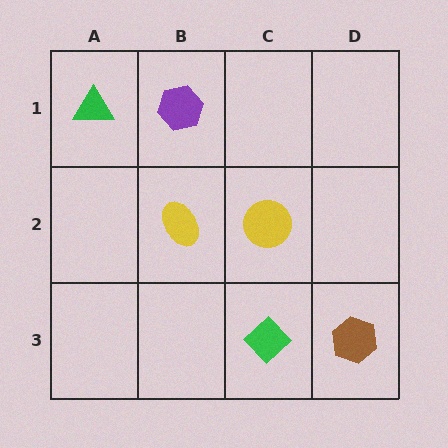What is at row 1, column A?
A green triangle.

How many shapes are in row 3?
2 shapes.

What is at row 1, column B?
A purple hexagon.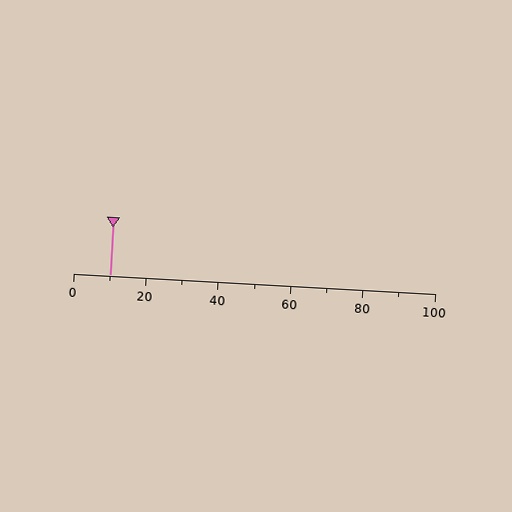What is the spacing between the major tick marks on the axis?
The major ticks are spaced 20 apart.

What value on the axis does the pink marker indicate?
The marker indicates approximately 10.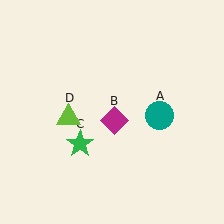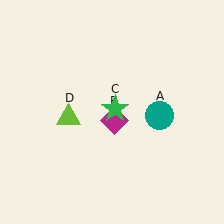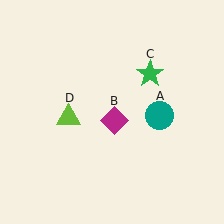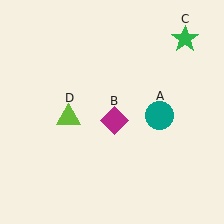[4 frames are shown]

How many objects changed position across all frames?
1 object changed position: green star (object C).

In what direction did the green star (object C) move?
The green star (object C) moved up and to the right.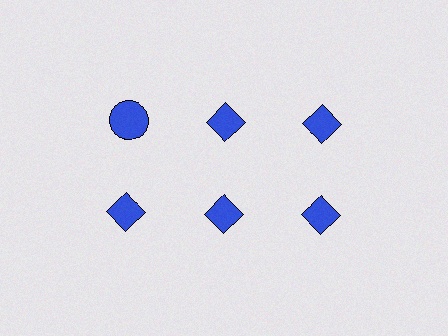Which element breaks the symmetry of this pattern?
The blue circle in the top row, leftmost column breaks the symmetry. All other shapes are blue diamonds.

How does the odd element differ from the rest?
It has a different shape: circle instead of diamond.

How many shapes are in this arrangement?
There are 6 shapes arranged in a grid pattern.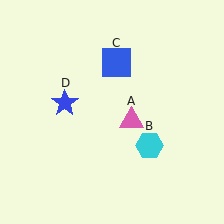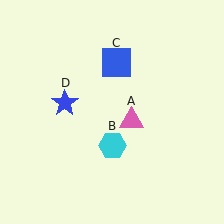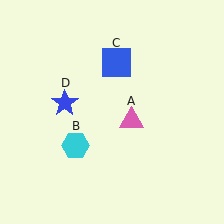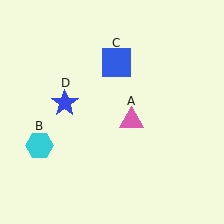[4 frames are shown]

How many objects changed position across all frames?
1 object changed position: cyan hexagon (object B).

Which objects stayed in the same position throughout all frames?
Pink triangle (object A) and blue square (object C) and blue star (object D) remained stationary.